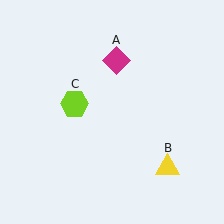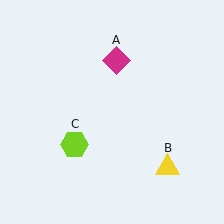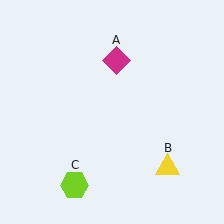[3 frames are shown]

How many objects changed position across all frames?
1 object changed position: lime hexagon (object C).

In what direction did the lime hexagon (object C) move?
The lime hexagon (object C) moved down.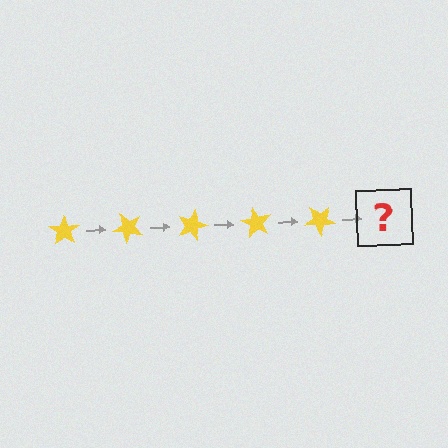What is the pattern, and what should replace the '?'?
The pattern is that the star rotates 45 degrees each step. The '?' should be a yellow star rotated 225 degrees.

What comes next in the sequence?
The next element should be a yellow star rotated 225 degrees.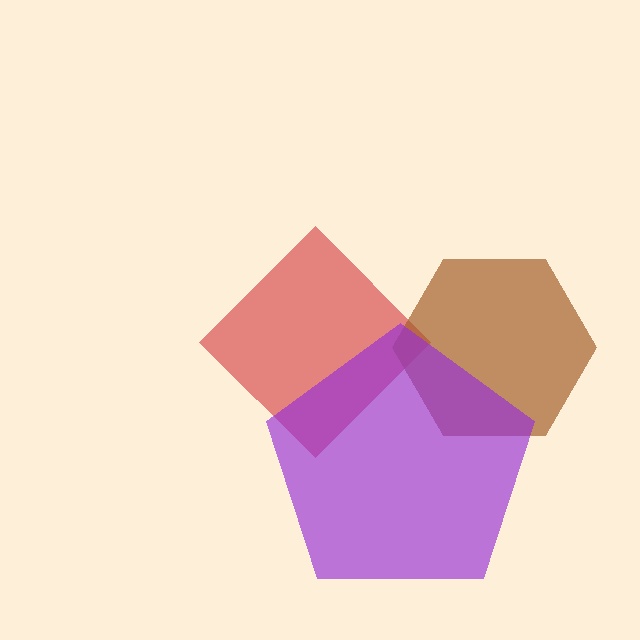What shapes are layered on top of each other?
The layered shapes are: a red diamond, a brown hexagon, a purple pentagon.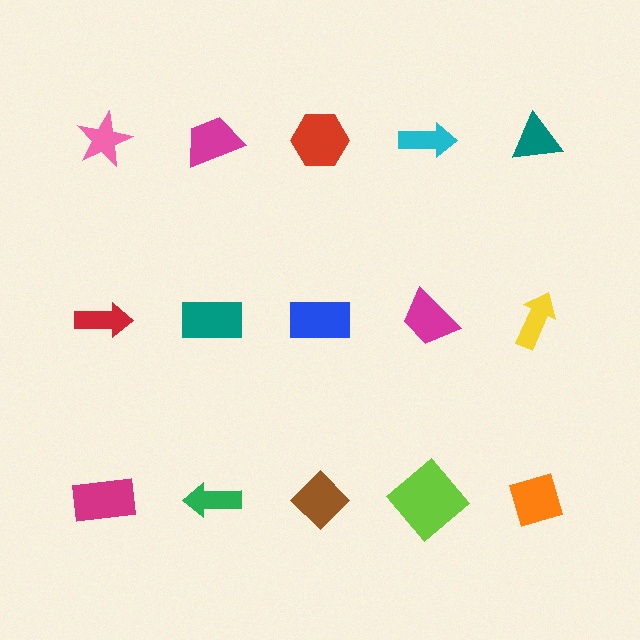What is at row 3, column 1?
A magenta rectangle.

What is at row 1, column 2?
A magenta trapezoid.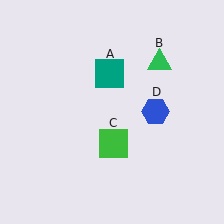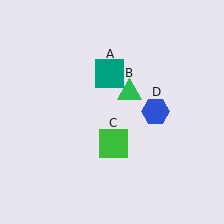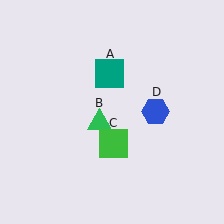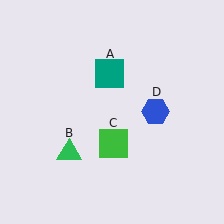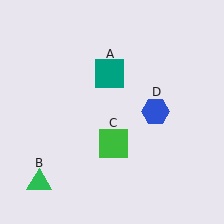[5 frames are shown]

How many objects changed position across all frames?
1 object changed position: green triangle (object B).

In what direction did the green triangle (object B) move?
The green triangle (object B) moved down and to the left.